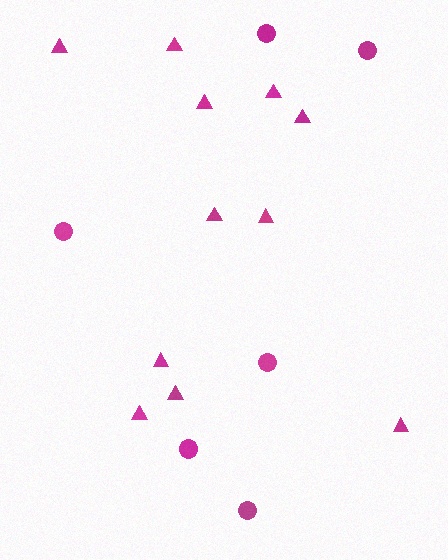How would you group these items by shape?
There are 2 groups: one group of circles (6) and one group of triangles (11).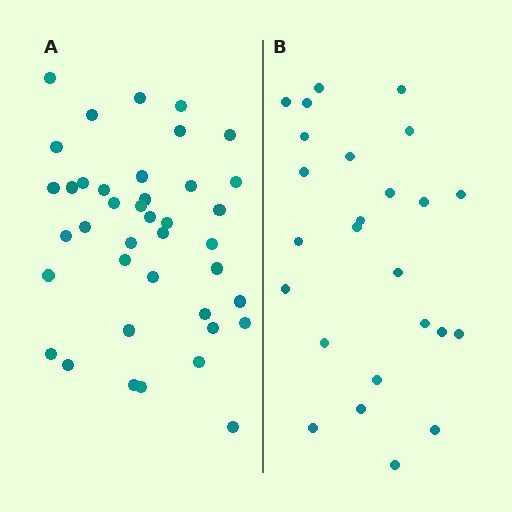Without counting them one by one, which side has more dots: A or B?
Region A (the left region) has more dots.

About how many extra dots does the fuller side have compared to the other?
Region A has approximately 15 more dots than region B.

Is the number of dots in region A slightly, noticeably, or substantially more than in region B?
Region A has substantially more. The ratio is roughly 1.6 to 1.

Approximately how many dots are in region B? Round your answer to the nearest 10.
About 20 dots. (The exact count is 25, which rounds to 20.)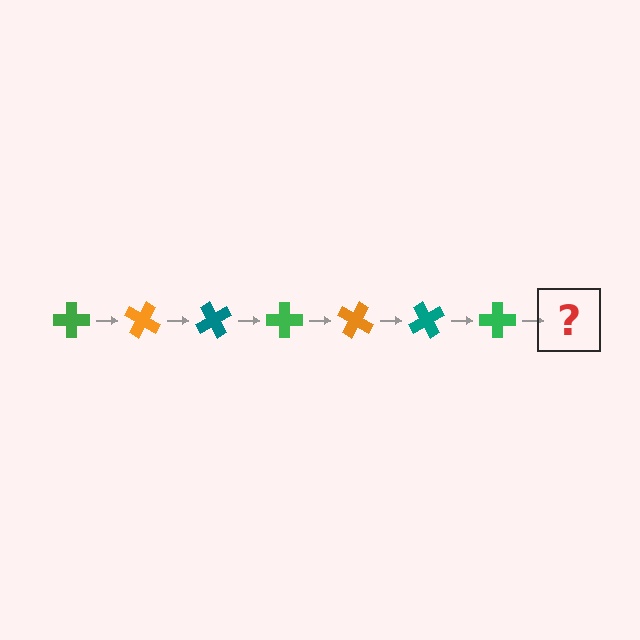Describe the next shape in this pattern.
It should be an orange cross, rotated 210 degrees from the start.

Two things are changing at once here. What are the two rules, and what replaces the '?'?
The two rules are that it rotates 30 degrees each step and the color cycles through green, orange, and teal. The '?' should be an orange cross, rotated 210 degrees from the start.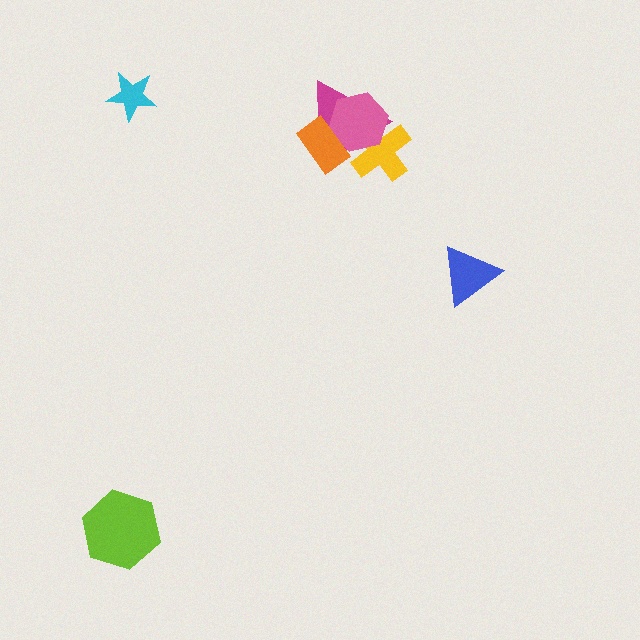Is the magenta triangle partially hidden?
Yes, it is partially covered by another shape.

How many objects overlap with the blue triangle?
0 objects overlap with the blue triangle.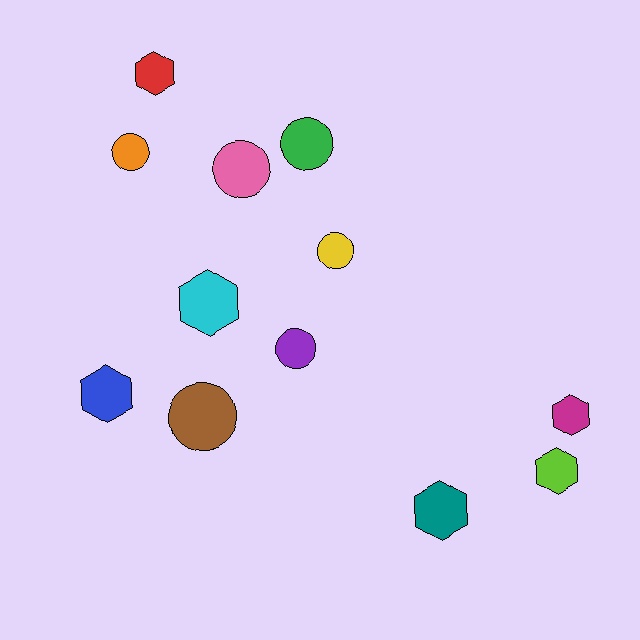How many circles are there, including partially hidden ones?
There are 6 circles.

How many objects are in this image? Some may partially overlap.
There are 12 objects.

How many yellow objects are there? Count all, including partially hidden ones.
There is 1 yellow object.